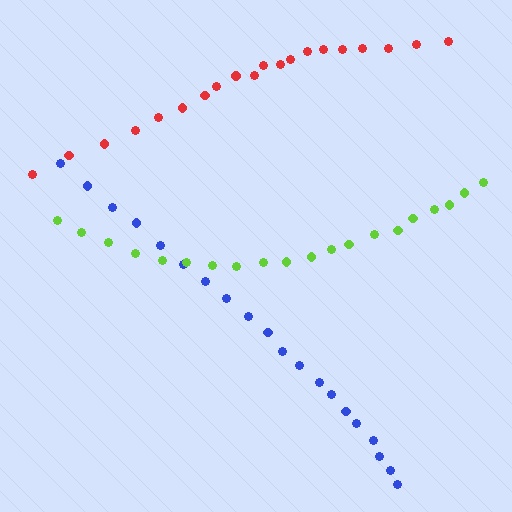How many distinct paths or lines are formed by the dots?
There are 3 distinct paths.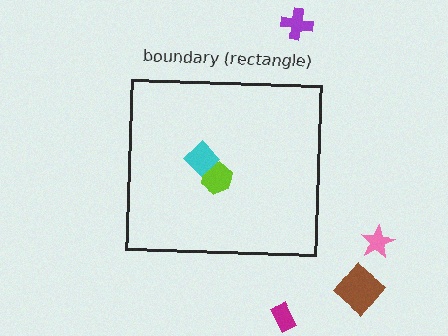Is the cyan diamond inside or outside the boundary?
Inside.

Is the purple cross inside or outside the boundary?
Outside.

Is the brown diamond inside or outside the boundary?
Outside.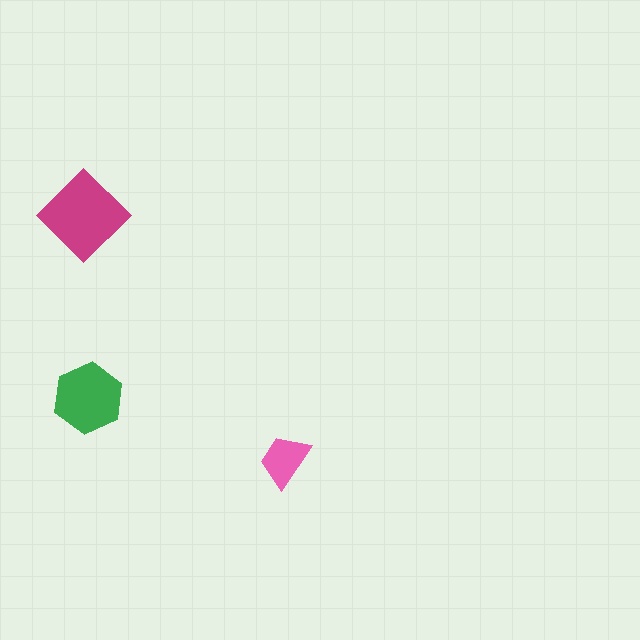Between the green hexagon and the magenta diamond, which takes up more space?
The magenta diamond.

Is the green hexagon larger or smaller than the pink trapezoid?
Larger.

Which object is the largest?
The magenta diamond.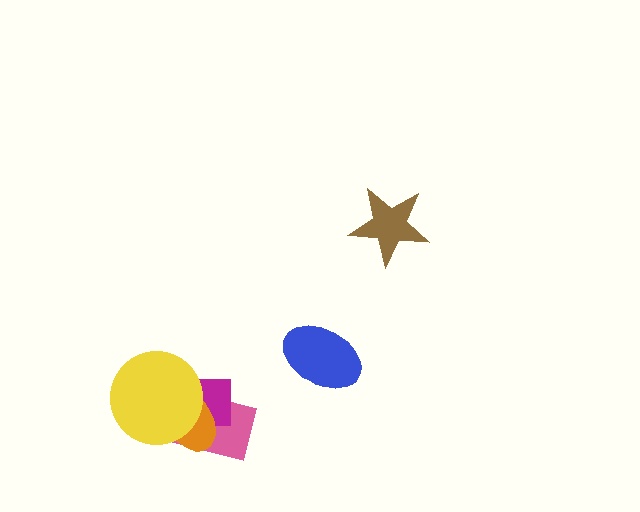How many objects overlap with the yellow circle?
3 objects overlap with the yellow circle.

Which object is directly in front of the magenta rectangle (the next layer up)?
The orange ellipse is directly in front of the magenta rectangle.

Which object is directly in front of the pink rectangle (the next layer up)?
The magenta rectangle is directly in front of the pink rectangle.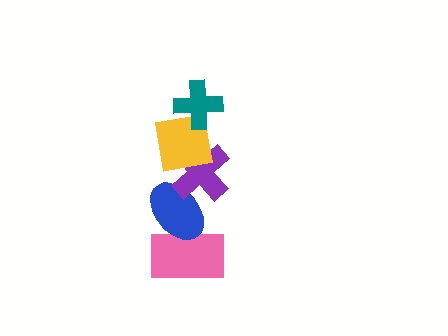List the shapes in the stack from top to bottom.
From top to bottom: the teal cross, the yellow square, the purple cross, the blue ellipse, the pink rectangle.